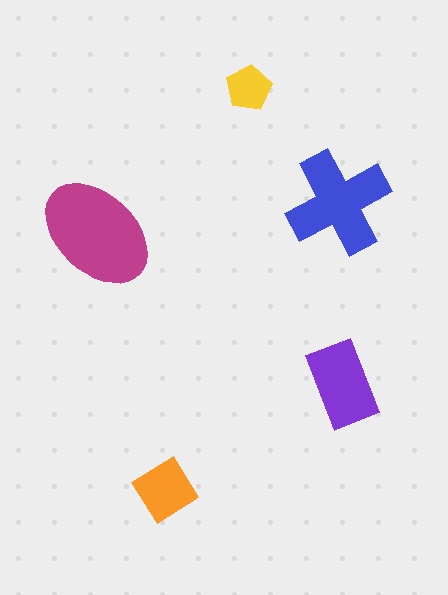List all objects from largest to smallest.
The magenta ellipse, the blue cross, the purple rectangle, the orange diamond, the yellow pentagon.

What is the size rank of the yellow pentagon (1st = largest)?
5th.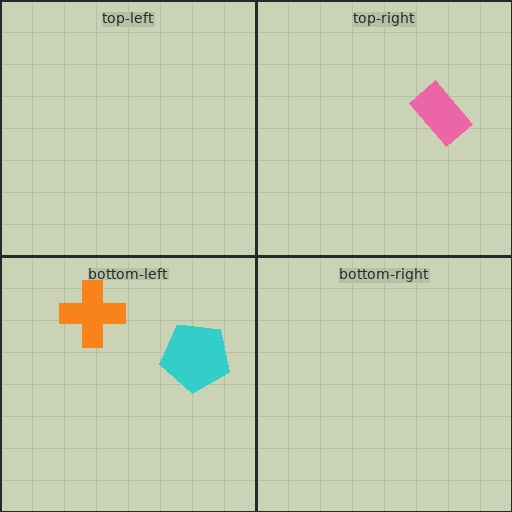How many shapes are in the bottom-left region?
2.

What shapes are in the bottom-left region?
The orange cross, the cyan pentagon.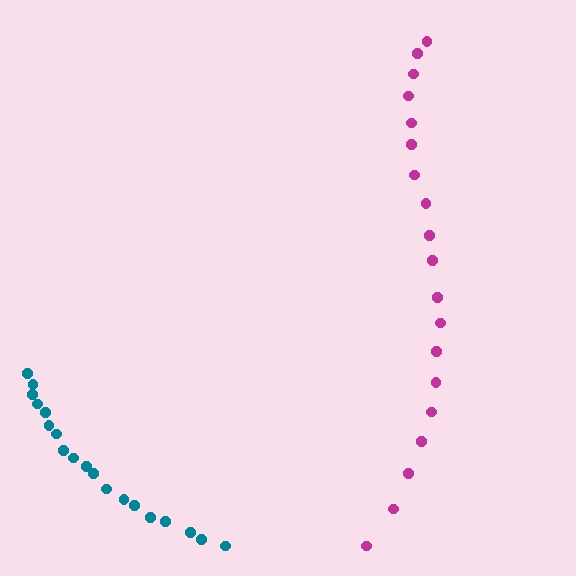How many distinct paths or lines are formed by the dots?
There are 2 distinct paths.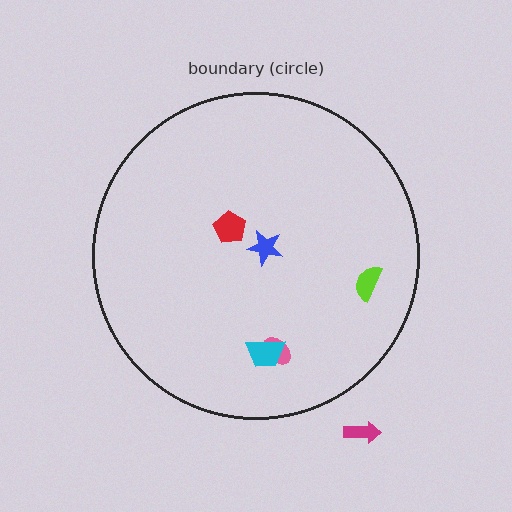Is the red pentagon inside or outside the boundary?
Inside.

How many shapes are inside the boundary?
5 inside, 1 outside.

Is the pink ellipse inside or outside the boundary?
Inside.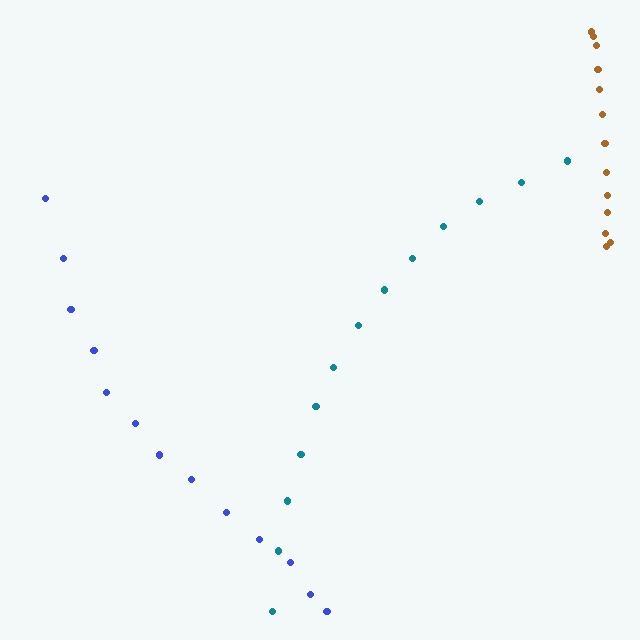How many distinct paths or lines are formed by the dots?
There are 3 distinct paths.